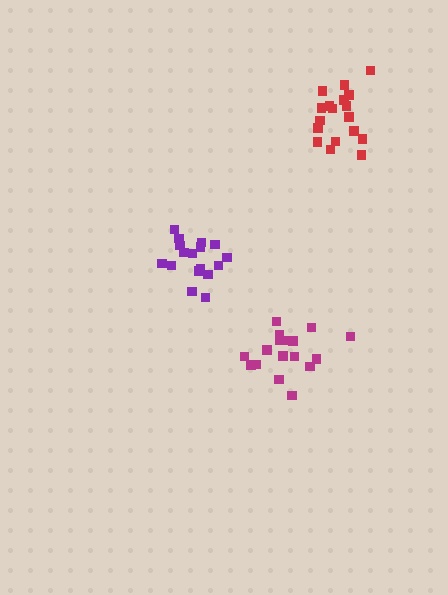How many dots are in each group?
Group 1: 18 dots, Group 2: 17 dots, Group 3: 17 dots (52 total).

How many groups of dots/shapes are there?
There are 3 groups.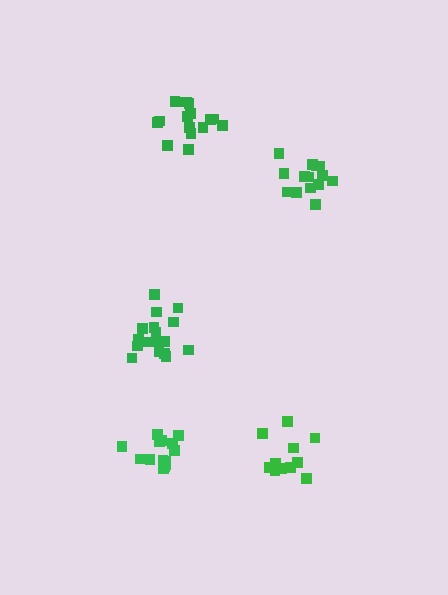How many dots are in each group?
Group 1: 16 dots, Group 2: 17 dots, Group 3: 12 dots, Group 4: 15 dots, Group 5: 14 dots (74 total).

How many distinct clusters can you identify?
There are 5 distinct clusters.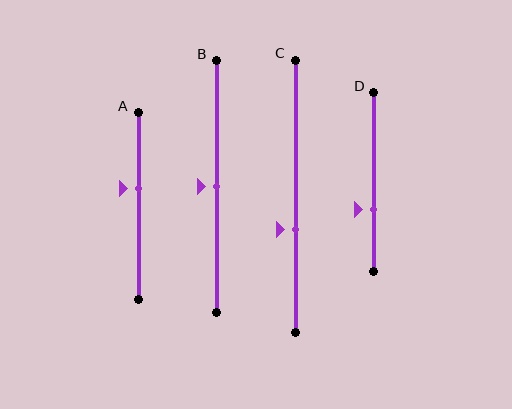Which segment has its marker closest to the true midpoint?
Segment B has its marker closest to the true midpoint.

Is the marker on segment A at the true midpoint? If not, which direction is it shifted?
No, the marker on segment A is shifted upward by about 9% of the segment length.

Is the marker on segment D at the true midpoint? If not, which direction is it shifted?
No, the marker on segment D is shifted downward by about 16% of the segment length.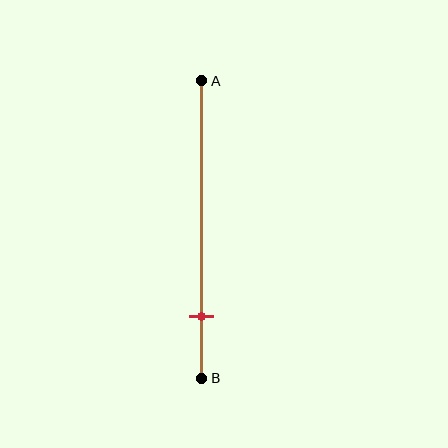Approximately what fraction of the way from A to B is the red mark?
The red mark is approximately 80% of the way from A to B.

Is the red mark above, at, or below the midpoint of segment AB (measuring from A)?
The red mark is below the midpoint of segment AB.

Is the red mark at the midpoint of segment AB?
No, the mark is at about 80% from A, not at the 50% midpoint.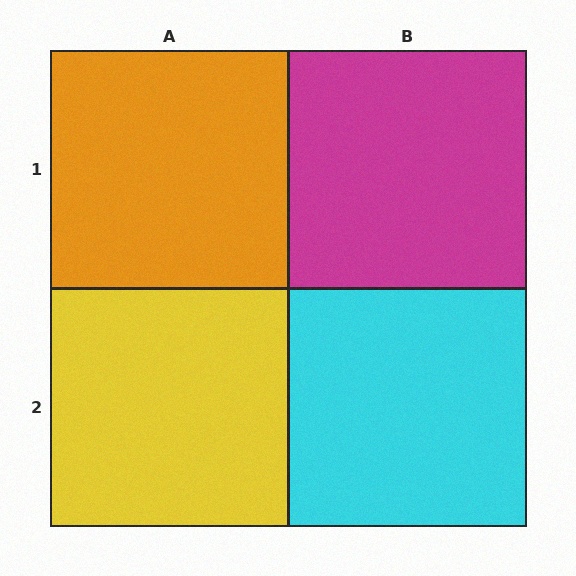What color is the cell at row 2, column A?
Yellow.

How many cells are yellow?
1 cell is yellow.